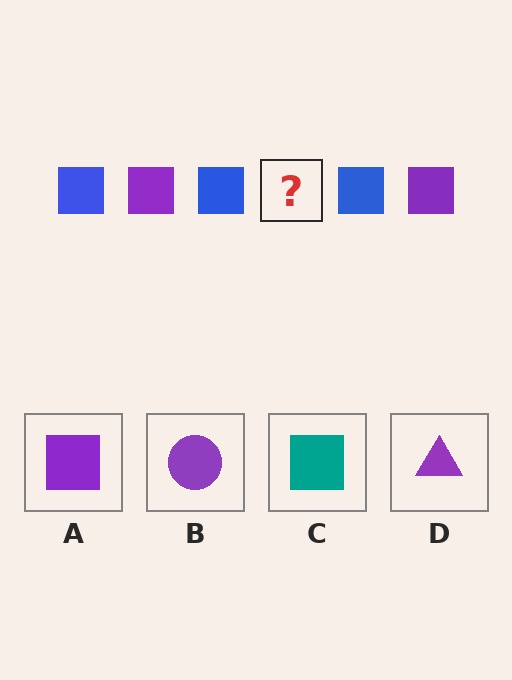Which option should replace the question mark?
Option A.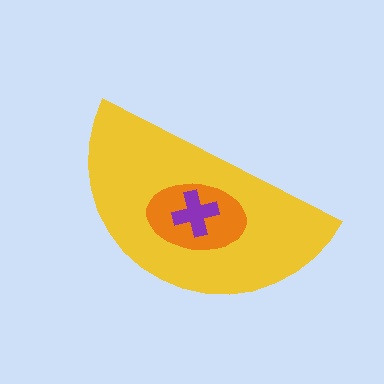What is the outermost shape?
The yellow semicircle.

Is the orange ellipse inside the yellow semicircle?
Yes.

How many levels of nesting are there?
3.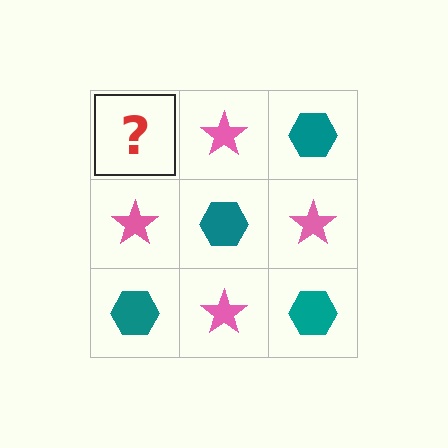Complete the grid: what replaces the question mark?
The question mark should be replaced with a teal hexagon.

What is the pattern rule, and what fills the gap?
The rule is that it alternates teal hexagon and pink star in a checkerboard pattern. The gap should be filled with a teal hexagon.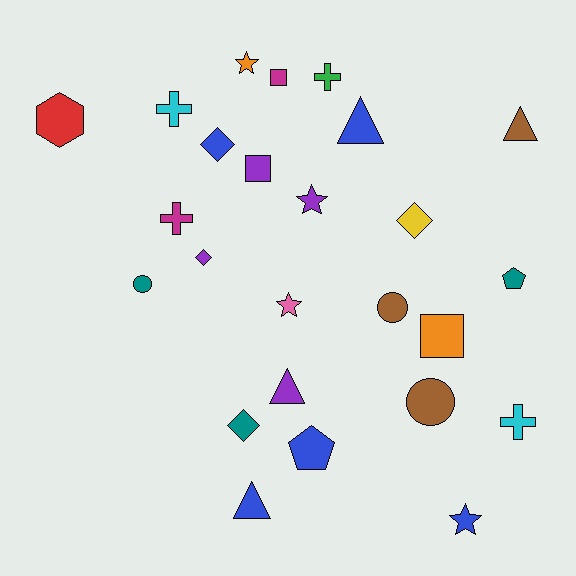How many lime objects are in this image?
There are no lime objects.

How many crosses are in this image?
There are 4 crosses.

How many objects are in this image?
There are 25 objects.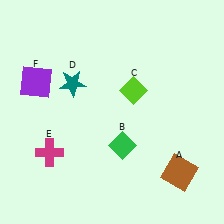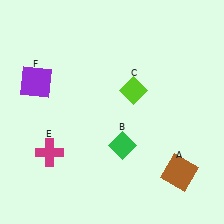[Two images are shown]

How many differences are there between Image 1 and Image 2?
There is 1 difference between the two images.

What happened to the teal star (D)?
The teal star (D) was removed in Image 2. It was in the top-left area of Image 1.